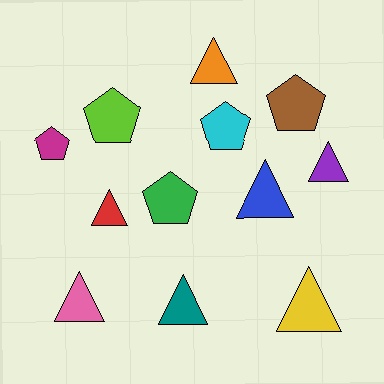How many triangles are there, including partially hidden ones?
There are 7 triangles.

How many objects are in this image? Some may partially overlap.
There are 12 objects.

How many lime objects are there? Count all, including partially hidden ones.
There is 1 lime object.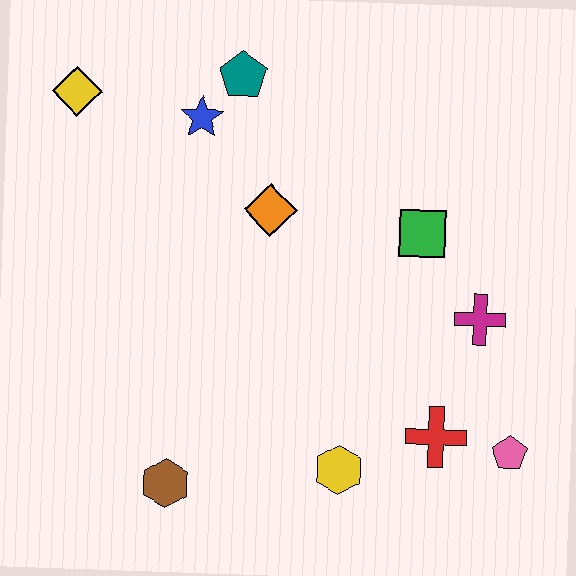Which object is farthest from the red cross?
The yellow diamond is farthest from the red cross.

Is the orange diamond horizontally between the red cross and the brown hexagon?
Yes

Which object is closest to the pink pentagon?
The red cross is closest to the pink pentagon.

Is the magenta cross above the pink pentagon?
Yes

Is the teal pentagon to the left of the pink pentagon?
Yes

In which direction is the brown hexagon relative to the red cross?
The brown hexagon is to the left of the red cross.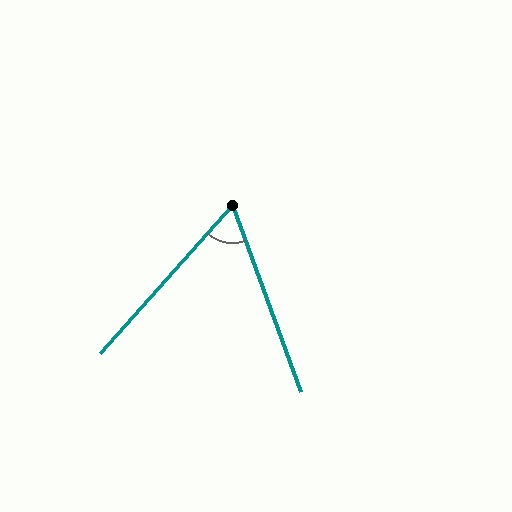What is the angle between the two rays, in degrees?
Approximately 62 degrees.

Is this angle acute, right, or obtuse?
It is acute.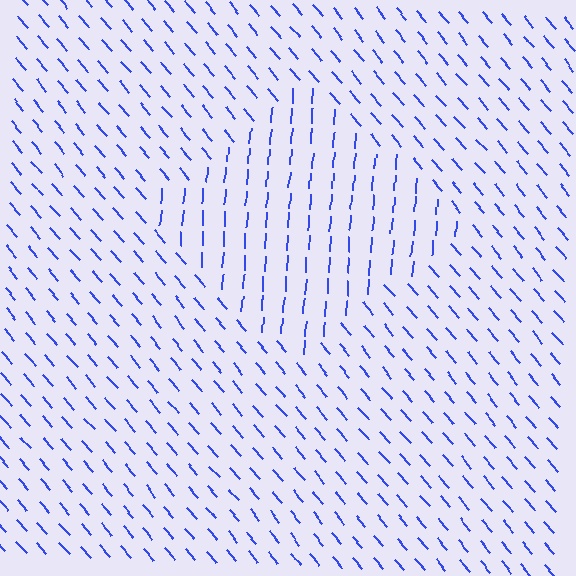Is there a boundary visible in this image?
Yes, there is a texture boundary formed by a change in line orientation.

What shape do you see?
I see a diamond.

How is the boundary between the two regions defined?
The boundary is defined purely by a change in line orientation (approximately 45 degrees difference). All lines are the same color and thickness.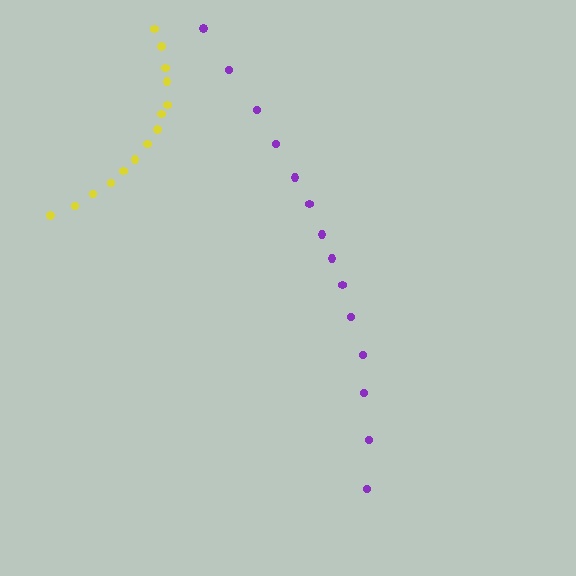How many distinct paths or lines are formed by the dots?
There are 2 distinct paths.